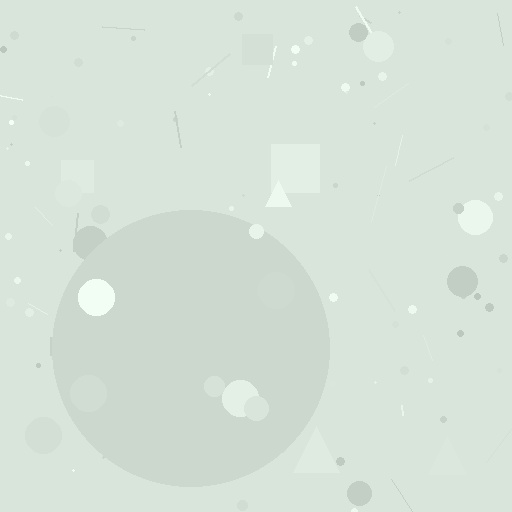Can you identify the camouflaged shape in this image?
The camouflaged shape is a circle.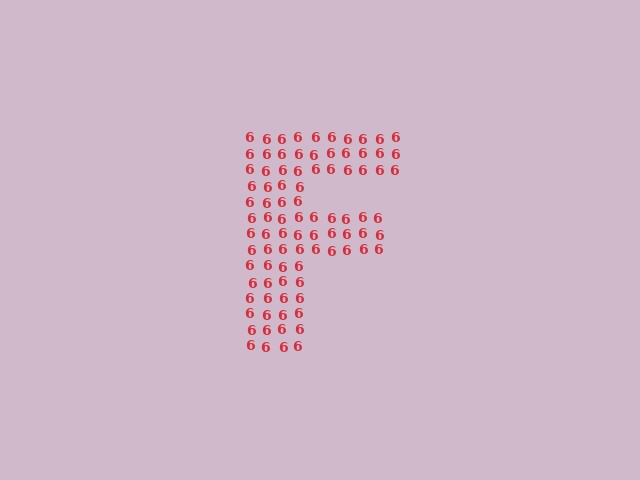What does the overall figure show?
The overall figure shows the letter F.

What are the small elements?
The small elements are digit 6's.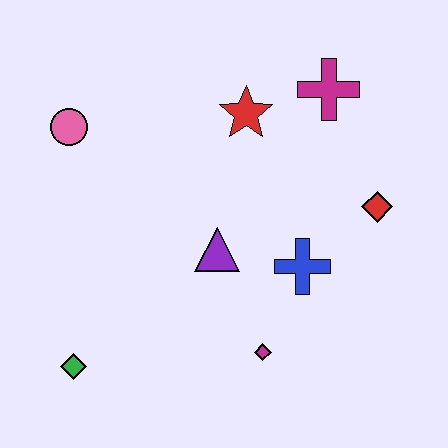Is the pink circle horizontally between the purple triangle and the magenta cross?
No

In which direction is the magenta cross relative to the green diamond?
The magenta cross is above the green diamond.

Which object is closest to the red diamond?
The blue cross is closest to the red diamond.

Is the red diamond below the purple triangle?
No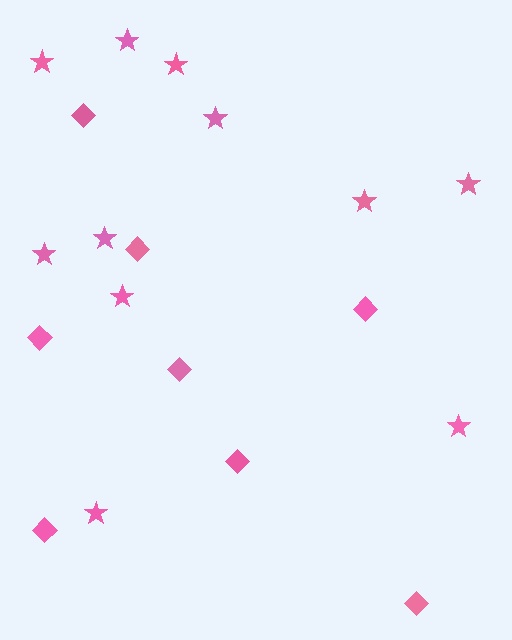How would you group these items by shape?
There are 2 groups: one group of diamonds (8) and one group of stars (11).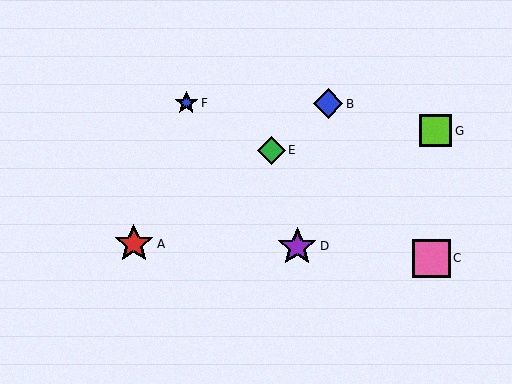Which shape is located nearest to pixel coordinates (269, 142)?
The green diamond (labeled E) at (271, 150) is nearest to that location.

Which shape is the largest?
The red star (labeled A) is the largest.